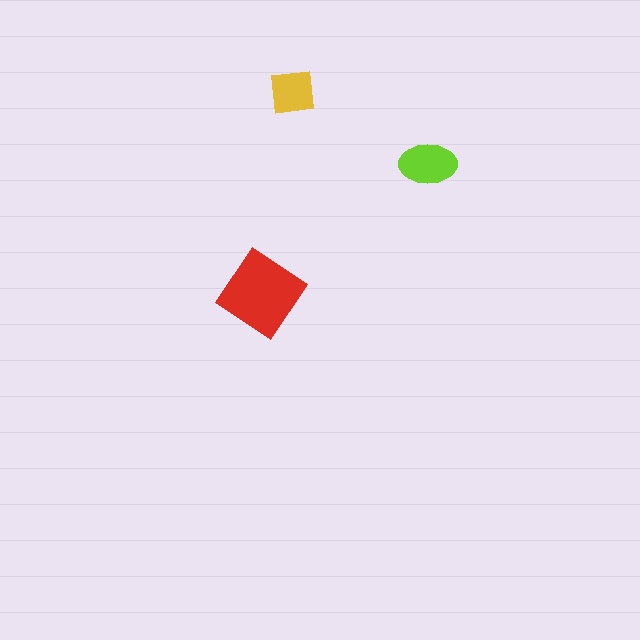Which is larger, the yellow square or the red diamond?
The red diamond.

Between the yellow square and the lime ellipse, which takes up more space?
The lime ellipse.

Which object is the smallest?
The yellow square.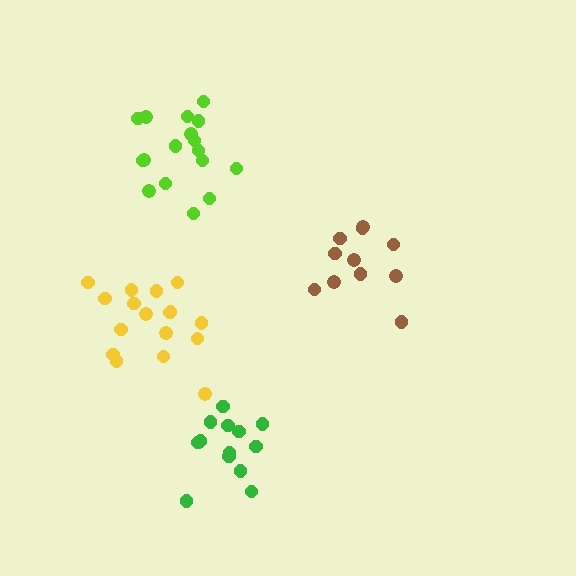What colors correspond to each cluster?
The clusters are colored: green, yellow, lime, brown.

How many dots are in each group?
Group 1: 13 dots, Group 2: 17 dots, Group 3: 17 dots, Group 4: 11 dots (58 total).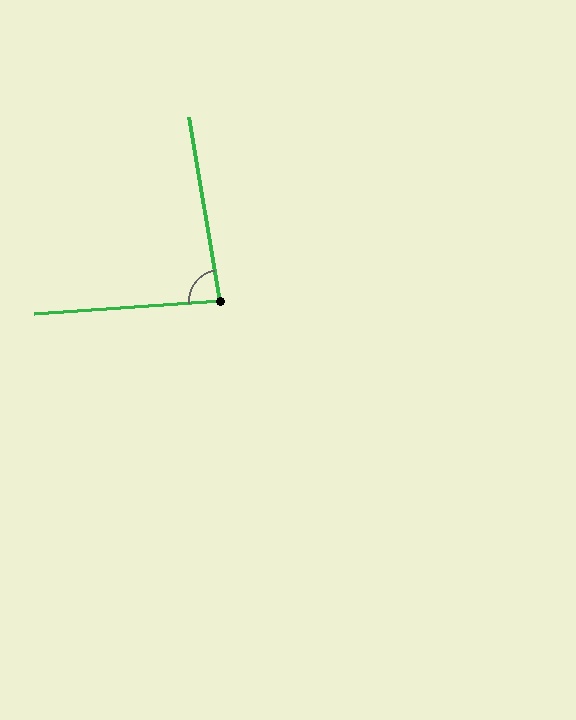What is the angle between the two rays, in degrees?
Approximately 84 degrees.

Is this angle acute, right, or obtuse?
It is acute.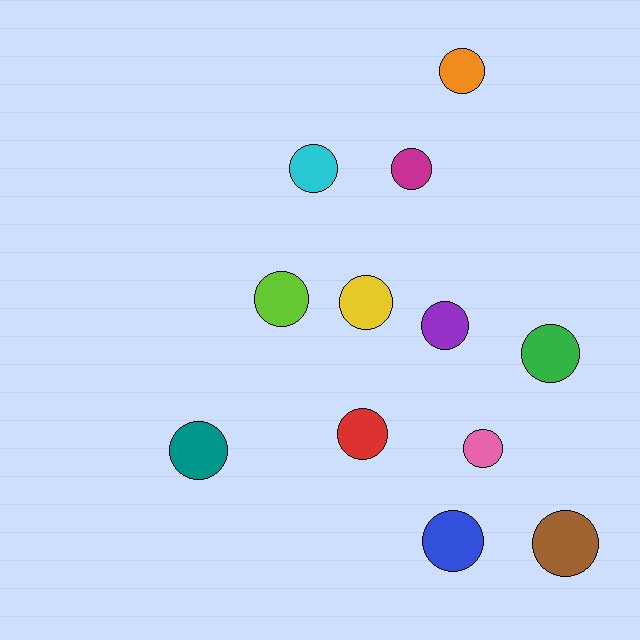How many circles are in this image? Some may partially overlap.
There are 12 circles.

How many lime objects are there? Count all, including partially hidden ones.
There is 1 lime object.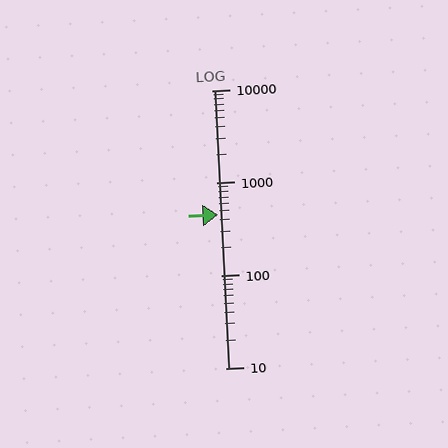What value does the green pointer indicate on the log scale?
The pointer indicates approximately 450.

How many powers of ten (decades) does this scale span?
The scale spans 3 decades, from 10 to 10000.